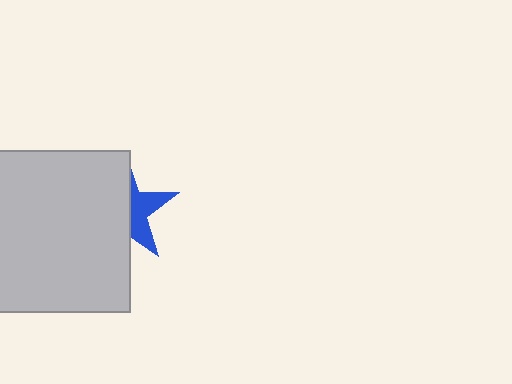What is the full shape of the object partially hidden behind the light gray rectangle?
The partially hidden object is a blue star.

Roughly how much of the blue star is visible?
A small part of it is visible (roughly 38%).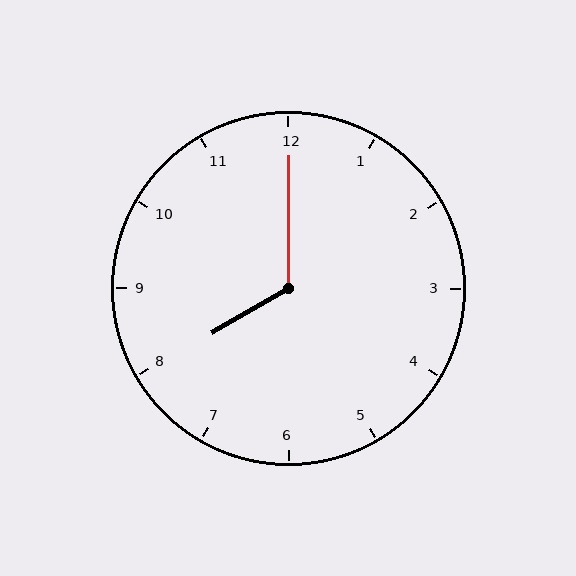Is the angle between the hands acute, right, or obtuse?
It is obtuse.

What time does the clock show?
8:00.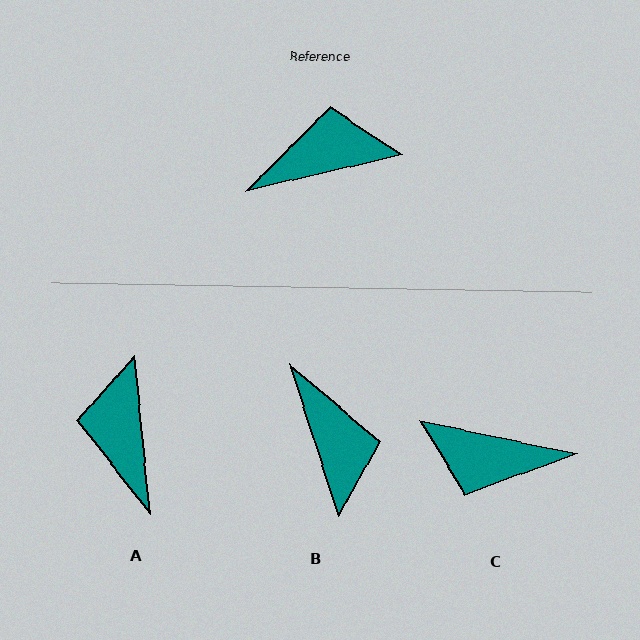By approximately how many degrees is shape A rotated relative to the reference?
Approximately 83 degrees counter-clockwise.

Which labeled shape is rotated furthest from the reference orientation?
C, about 155 degrees away.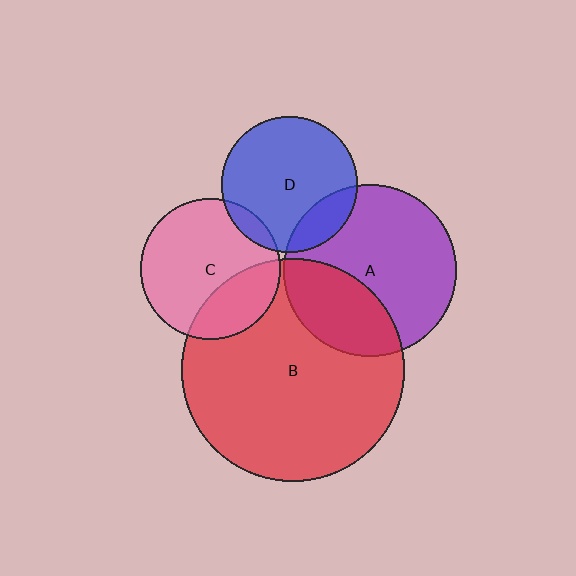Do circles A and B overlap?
Yes.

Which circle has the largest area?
Circle B (red).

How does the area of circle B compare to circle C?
Approximately 2.5 times.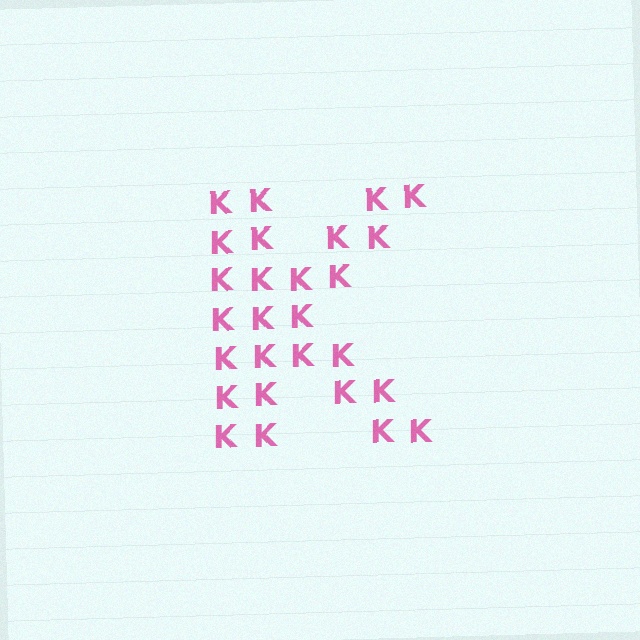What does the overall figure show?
The overall figure shows the letter K.